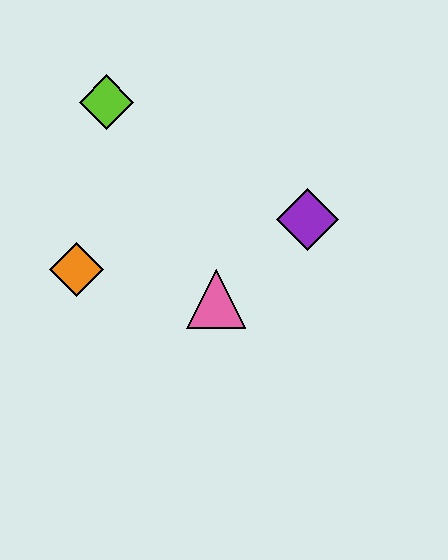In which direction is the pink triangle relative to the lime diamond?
The pink triangle is below the lime diamond.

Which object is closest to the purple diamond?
The pink triangle is closest to the purple diamond.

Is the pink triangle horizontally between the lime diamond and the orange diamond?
No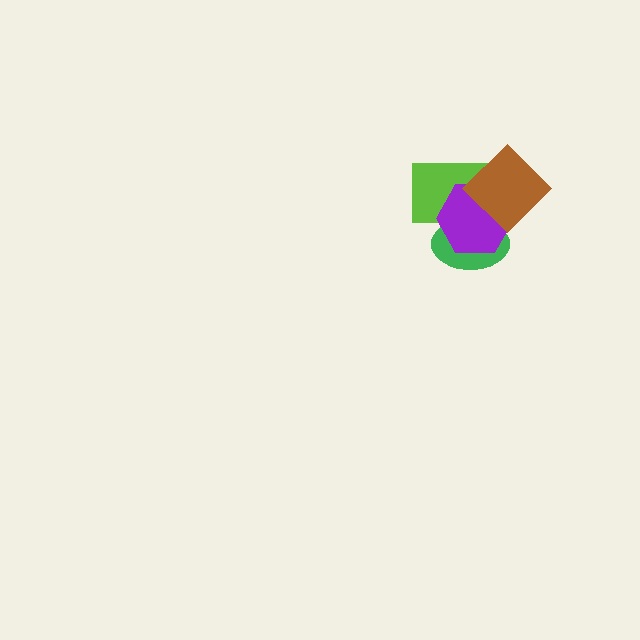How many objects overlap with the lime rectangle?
3 objects overlap with the lime rectangle.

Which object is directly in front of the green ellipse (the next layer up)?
The lime rectangle is directly in front of the green ellipse.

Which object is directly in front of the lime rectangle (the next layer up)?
The purple hexagon is directly in front of the lime rectangle.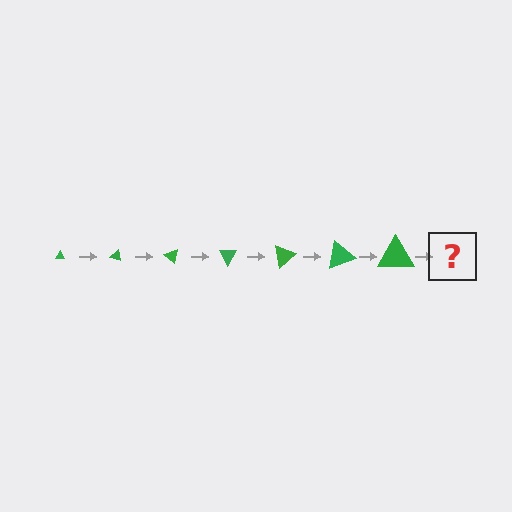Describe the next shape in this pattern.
It should be a triangle, larger than the previous one and rotated 140 degrees from the start.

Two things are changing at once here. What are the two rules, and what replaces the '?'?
The two rules are that the triangle grows larger each step and it rotates 20 degrees each step. The '?' should be a triangle, larger than the previous one and rotated 140 degrees from the start.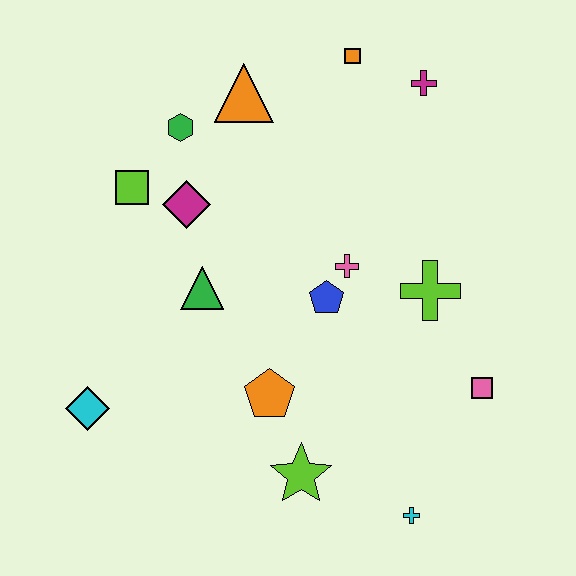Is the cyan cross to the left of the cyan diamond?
No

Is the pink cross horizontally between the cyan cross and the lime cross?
No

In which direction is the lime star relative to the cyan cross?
The lime star is to the left of the cyan cross.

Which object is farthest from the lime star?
The orange square is farthest from the lime star.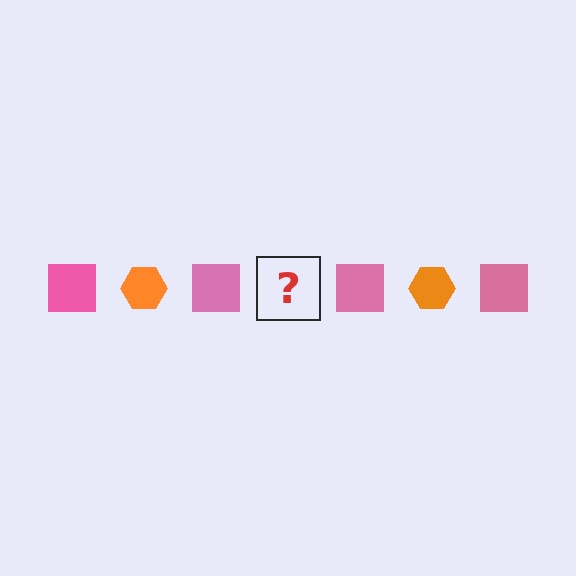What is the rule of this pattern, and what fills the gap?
The rule is that the pattern alternates between pink square and orange hexagon. The gap should be filled with an orange hexagon.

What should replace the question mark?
The question mark should be replaced with an orange hexagon.